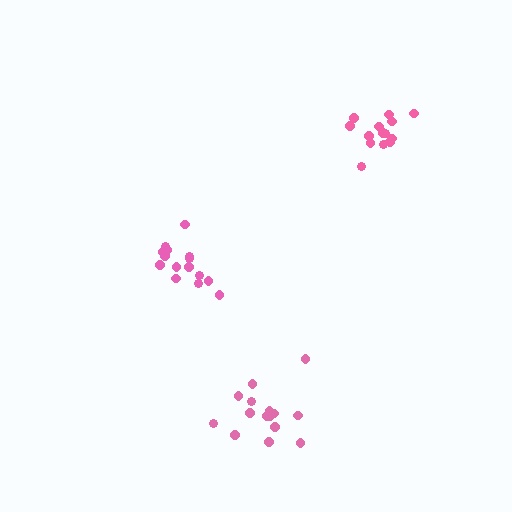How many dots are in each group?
Group 1: 15 dots, Group 2: 14 dots, Group 3: 15 dots (44 total).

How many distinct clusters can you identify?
There are 3 distinct clusters.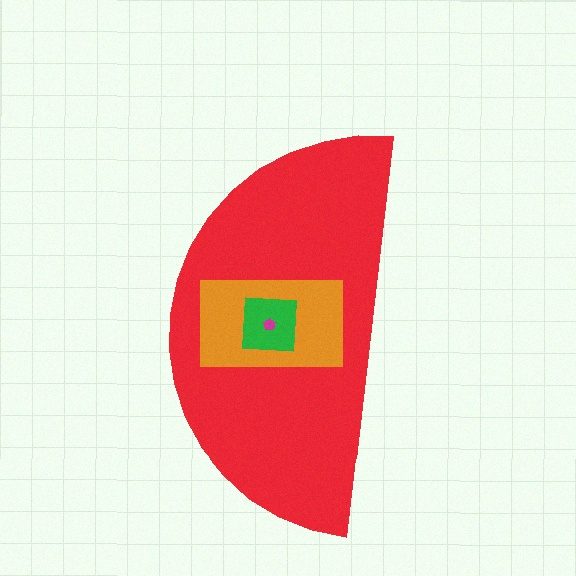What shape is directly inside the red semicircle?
The orange rectangle.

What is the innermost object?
The magenta pentagon.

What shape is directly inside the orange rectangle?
The green square.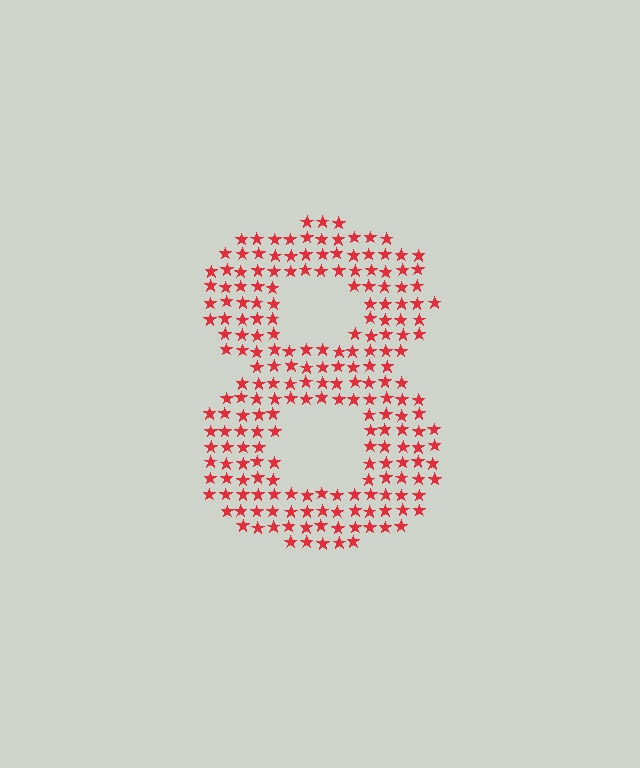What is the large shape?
The large shape is the digit 8.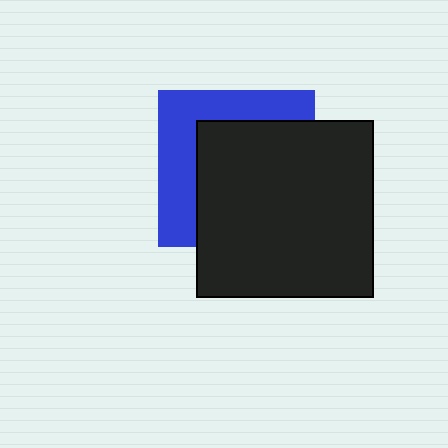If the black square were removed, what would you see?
You would see the complete blue square.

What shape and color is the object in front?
The object in front is a black square.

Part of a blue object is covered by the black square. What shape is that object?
It is a square.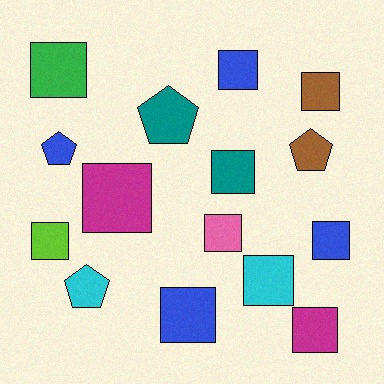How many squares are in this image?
There are 11 squares.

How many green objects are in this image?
There is 1 green object.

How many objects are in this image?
There are 15 objects.